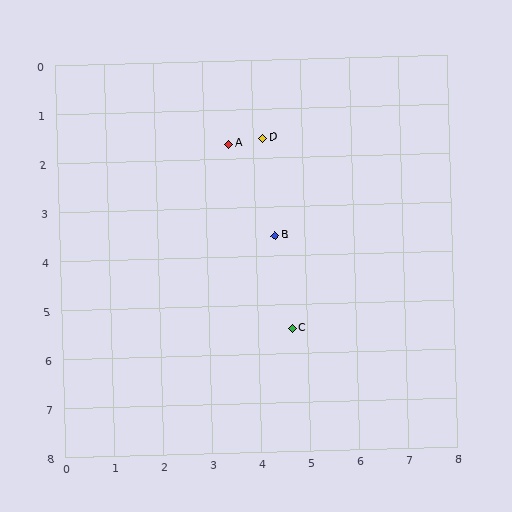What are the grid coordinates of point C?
Point C is at approximately (4.7, 5.5).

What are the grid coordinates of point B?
Point B is at approximately (4.4, 3.6).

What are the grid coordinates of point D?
Point D is at approximately (4.2, 1.6).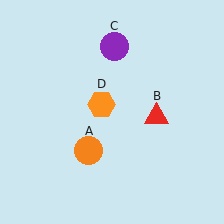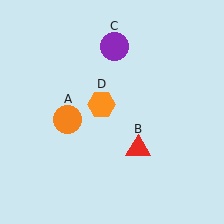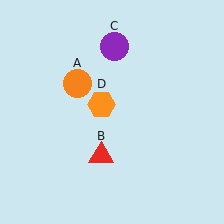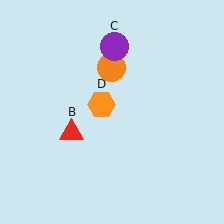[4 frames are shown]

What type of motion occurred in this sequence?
The orange circle (object A), red triangle (object B) rotated clockwise around the center of the scene.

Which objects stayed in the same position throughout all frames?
Purple circle (object C) and orange hexagon (object D) remained stationary.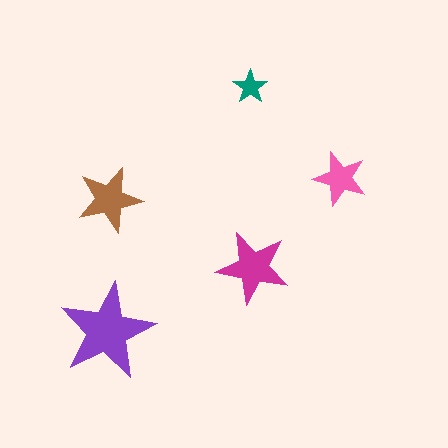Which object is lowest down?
The purple star is bottommost.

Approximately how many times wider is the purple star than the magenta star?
About 1.5 times wider.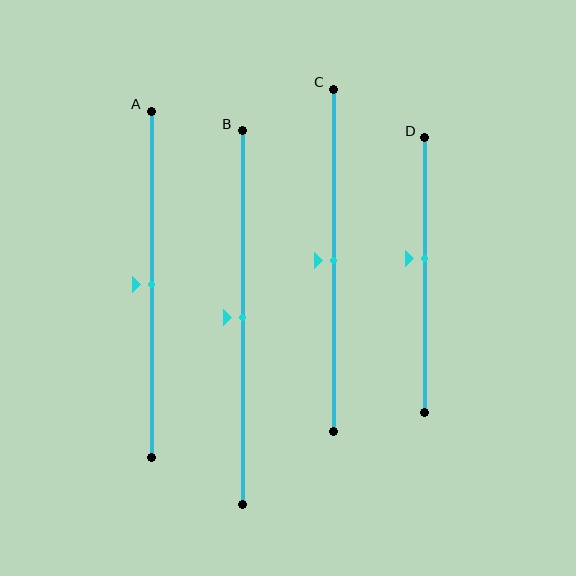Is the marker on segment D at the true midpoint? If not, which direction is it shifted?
No, the marker on segment D is shifted upward by about 6% of the segment length.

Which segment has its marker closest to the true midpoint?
Segment A has its marker closest to the true midpoint.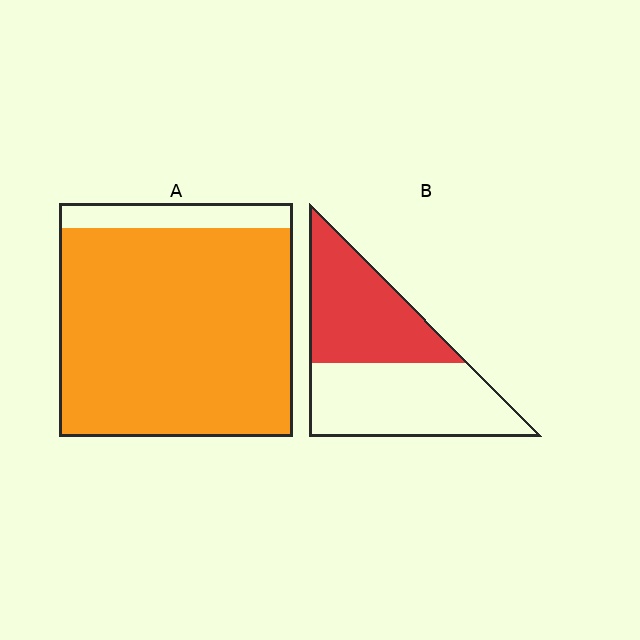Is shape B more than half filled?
Roughly half.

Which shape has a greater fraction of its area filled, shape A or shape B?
Shape A.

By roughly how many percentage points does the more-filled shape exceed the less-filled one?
By roughly 40 percentage points (A over B).